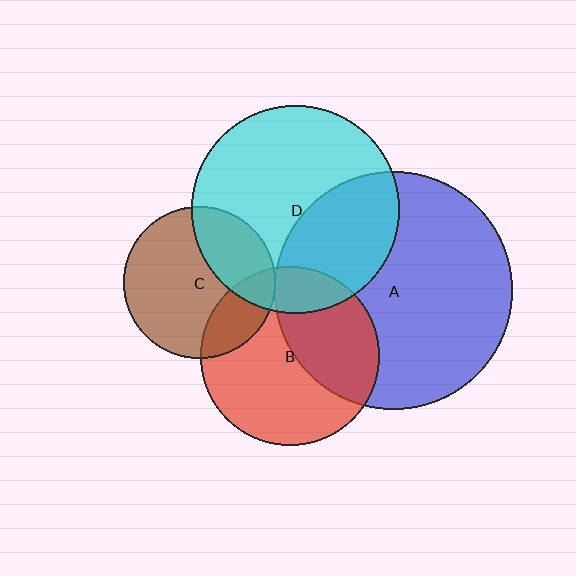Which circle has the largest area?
Circle A (blue).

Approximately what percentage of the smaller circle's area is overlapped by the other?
Approximately 30%.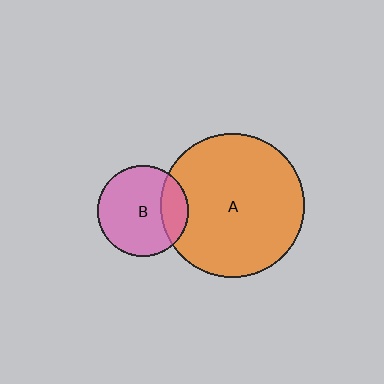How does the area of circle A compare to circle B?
Approximately 2.5 times.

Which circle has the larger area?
Circle A (orange).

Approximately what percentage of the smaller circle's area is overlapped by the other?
Approximately 20%.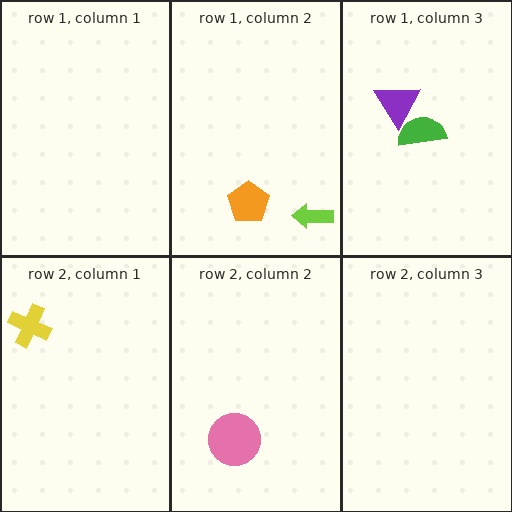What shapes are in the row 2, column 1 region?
The yellow cross.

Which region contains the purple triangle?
The row 1, column 3 region.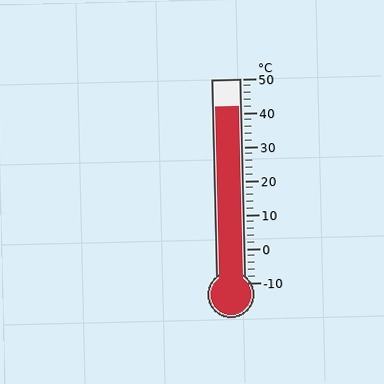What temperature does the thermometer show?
The thermometer shows approximately 42°C.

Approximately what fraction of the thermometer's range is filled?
The thermometer is filled to approximately 85% of its range.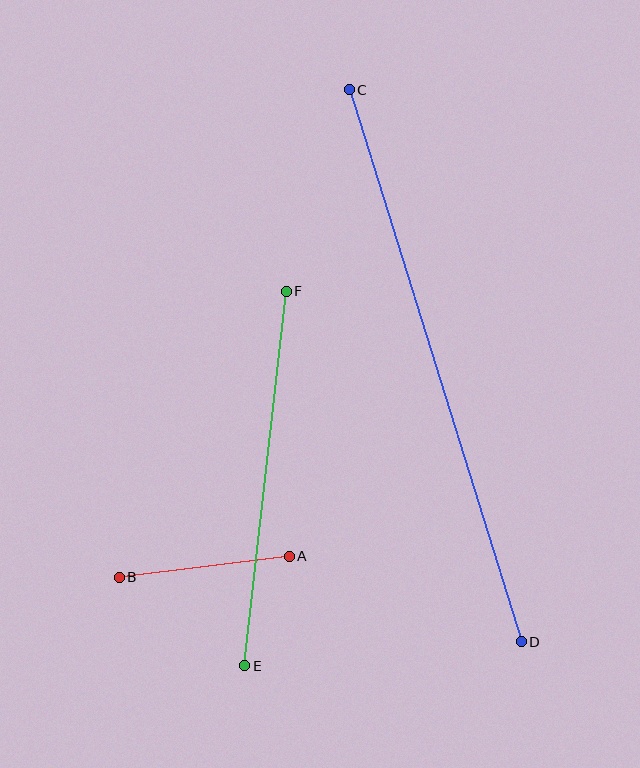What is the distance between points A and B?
The distance is approximately 171 pixels.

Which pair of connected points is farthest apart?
Points C and D are farthest apart.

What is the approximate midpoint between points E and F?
The midpoint is at approximately (265, 478) pixels.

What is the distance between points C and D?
The distance is approximately 578 pixels.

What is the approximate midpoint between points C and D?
The midpoint is at approximately (435, 366) pixels.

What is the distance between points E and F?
The distance is approximately 377 pixels.